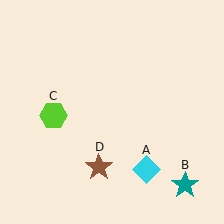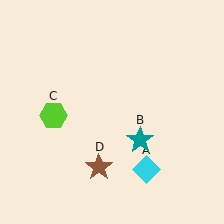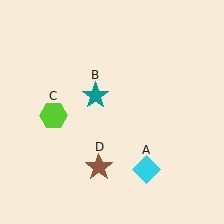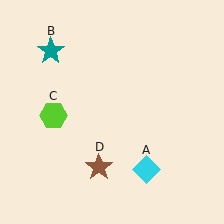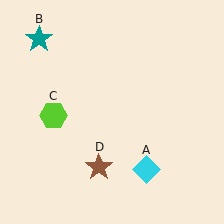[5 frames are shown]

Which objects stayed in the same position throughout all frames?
Cyan diamond (object A) and lime hexagon (object C) and brown star (object D) remained stationary.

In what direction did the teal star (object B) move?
The teal star (object B) moved up and to the left.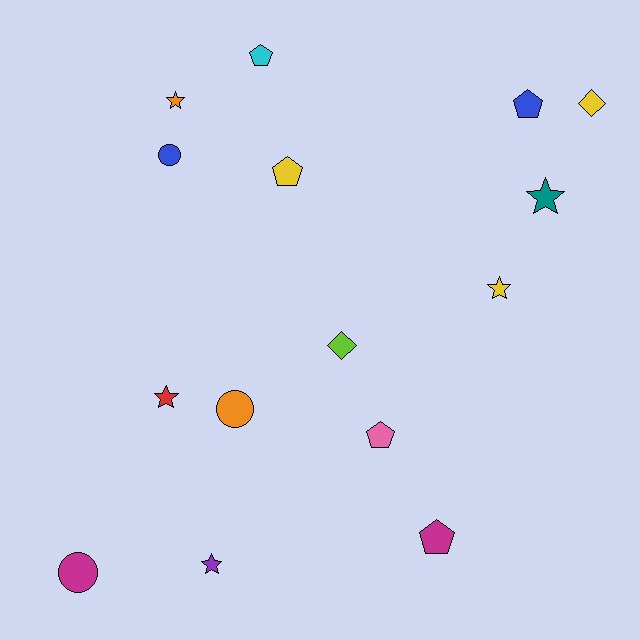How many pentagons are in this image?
There are 5 pentagons.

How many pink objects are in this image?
There is 1 pink object.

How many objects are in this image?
There are 15 objects.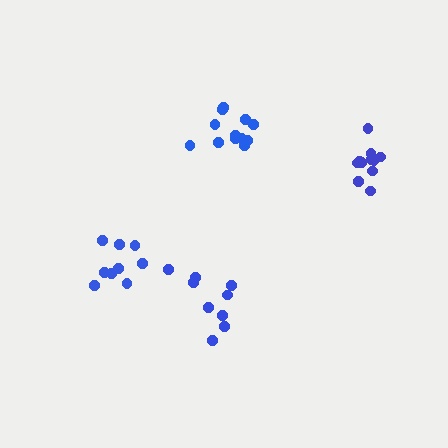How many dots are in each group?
Group 1: 12 dots, Group 2: 9 dots, Group 3: 11 dots, Group 4: 9 dots (41 total).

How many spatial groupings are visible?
There are 4 spatial groupings.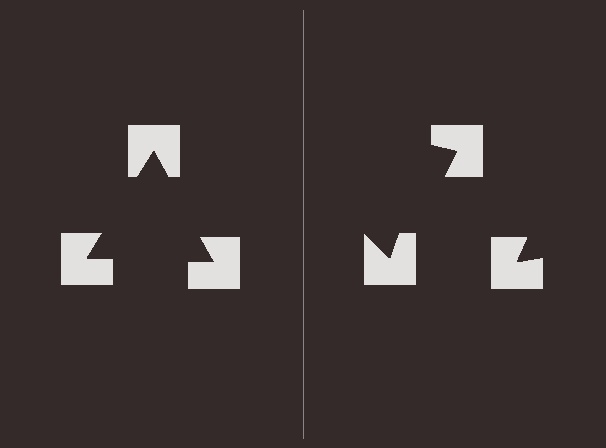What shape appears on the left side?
An illusory triangle.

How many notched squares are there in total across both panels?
6 — 3 on each side.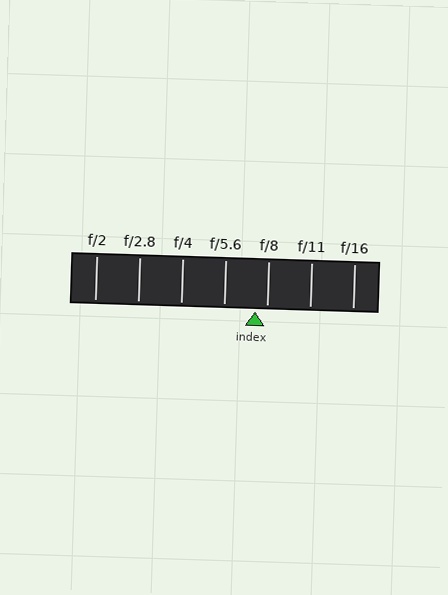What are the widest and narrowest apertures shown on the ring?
The widest aperture shown is f/2 and the narrowest is f/16.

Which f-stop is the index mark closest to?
The index mark is closest to f/8.